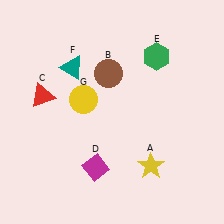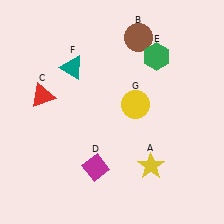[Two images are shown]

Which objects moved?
The objects that moved are: the brown circle (B), the yellow circle (G).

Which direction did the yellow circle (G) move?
The yellow circle (G) moved right.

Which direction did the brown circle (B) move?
The brown circle (B) moved up.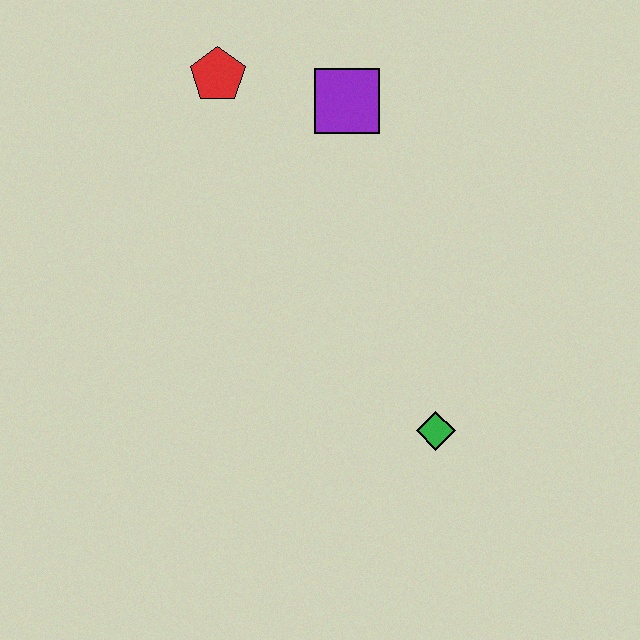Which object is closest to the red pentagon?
The purple square is closest to the red pentagon.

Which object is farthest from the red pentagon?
The green diamond is farthest from the red pentagon.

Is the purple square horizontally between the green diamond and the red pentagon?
Yes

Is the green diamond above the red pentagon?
No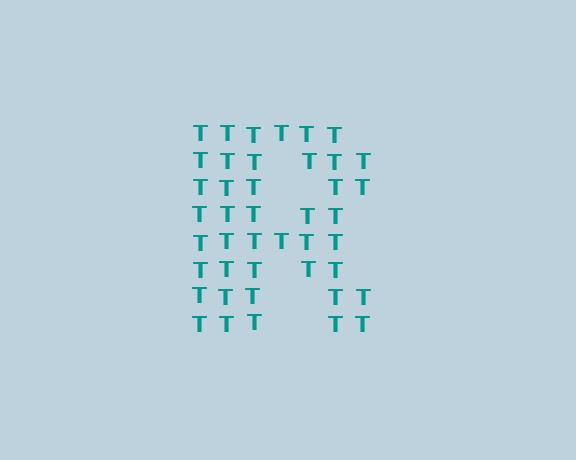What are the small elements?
The small elements are letter T's.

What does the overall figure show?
The overall figure shows the letter R.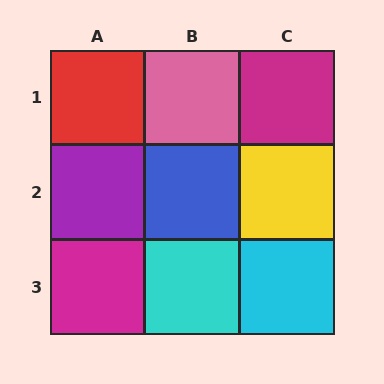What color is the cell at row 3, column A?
Magenta.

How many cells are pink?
1 cell is pink.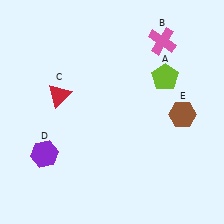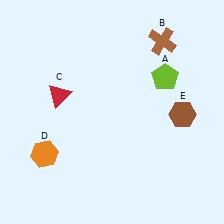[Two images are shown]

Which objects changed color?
B changed from pink to brown. D changed from purple to orange.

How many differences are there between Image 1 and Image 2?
There are 2 differences between the two images.